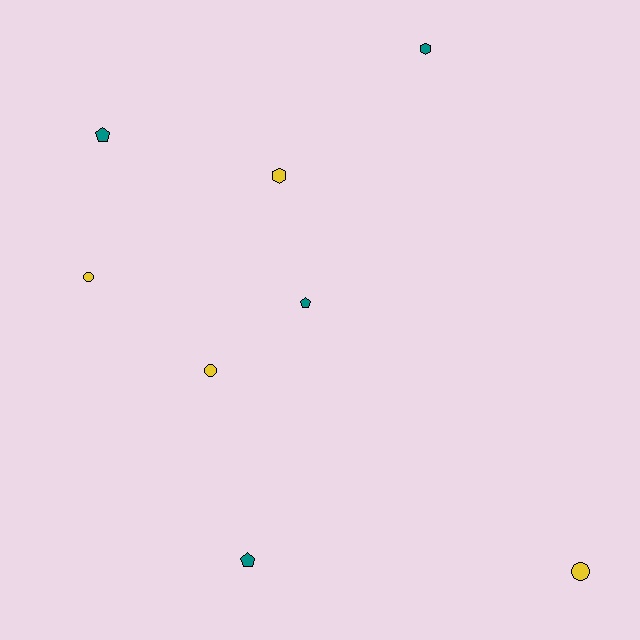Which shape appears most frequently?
Circle, with 3 objects.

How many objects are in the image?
There are 8 objects.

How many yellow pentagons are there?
There are no yellow pentagons.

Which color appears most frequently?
Yellow, with 4 objects.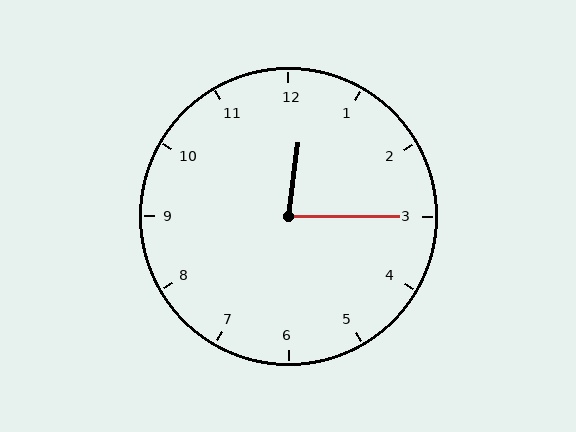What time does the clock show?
12:15.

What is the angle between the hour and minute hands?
Approximately 82 degrees.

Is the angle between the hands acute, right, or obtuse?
It is acute.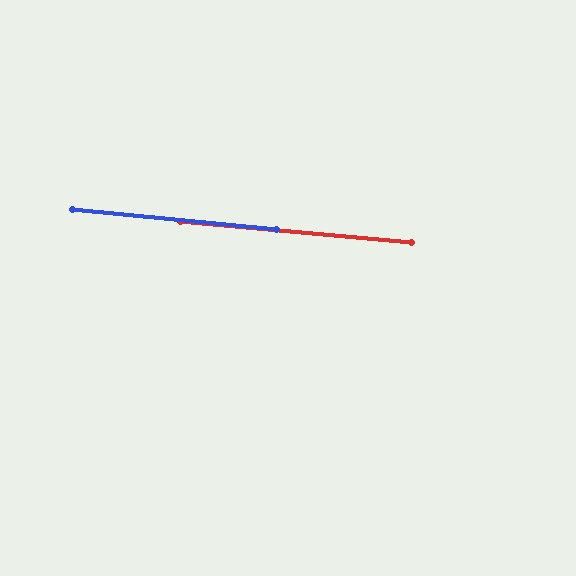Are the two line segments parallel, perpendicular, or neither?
Parallel — their directions differ by only 0.1°.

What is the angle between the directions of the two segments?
Approximately 0 degrees.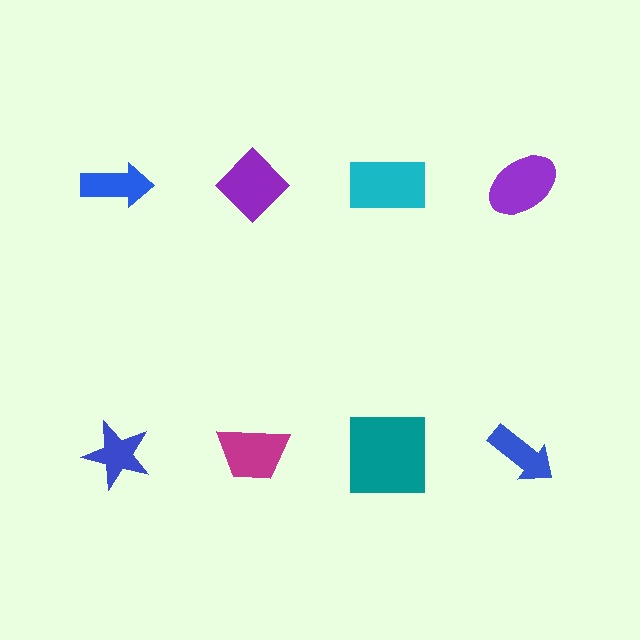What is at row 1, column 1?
A blue arrow.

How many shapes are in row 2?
4 shapes.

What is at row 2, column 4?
A blue arrow.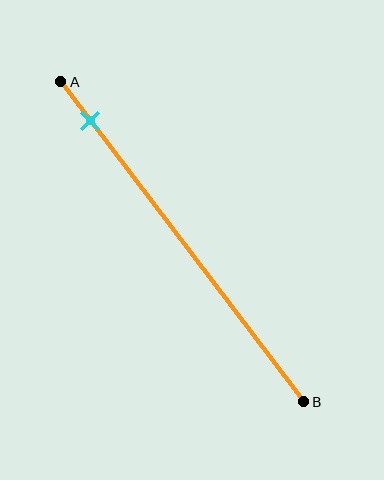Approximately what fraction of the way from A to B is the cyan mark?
The cyan mark is approximately 10% of the way from A to B.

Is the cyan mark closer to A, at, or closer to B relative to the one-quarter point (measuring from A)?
The cyan mark is closer to point A than the one-quarter point of segment AB.